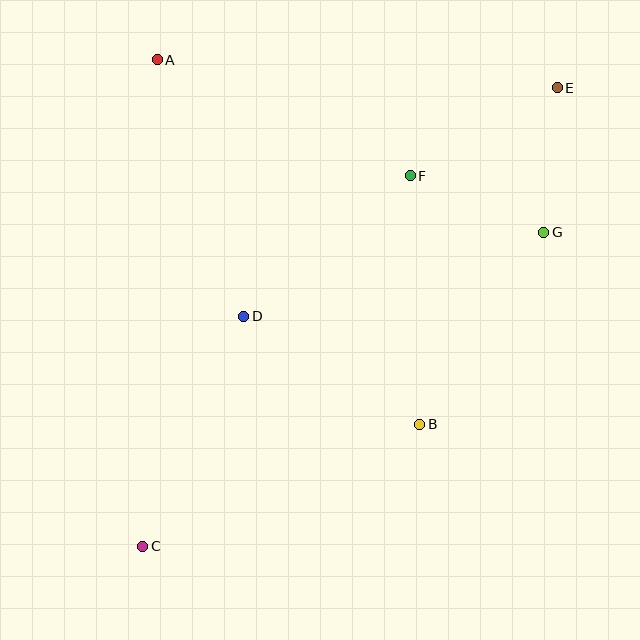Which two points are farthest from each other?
Points C and E are farthest from each other.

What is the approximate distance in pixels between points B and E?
The distance between B and E is approximately 363 pixels.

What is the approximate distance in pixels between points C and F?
The distance between C and F is approximately 457 pixels.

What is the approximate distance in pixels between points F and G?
The distance between F and G is approximately 145 pixels.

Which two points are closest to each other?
Points E and G are closest to each other.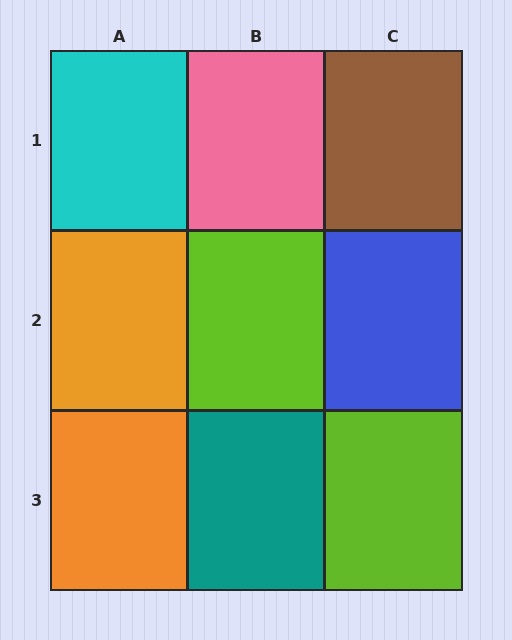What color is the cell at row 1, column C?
Brown.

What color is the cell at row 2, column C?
Blue.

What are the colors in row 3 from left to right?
Orange, teal, lime.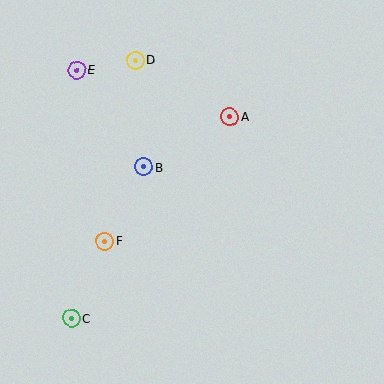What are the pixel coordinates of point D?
Point D is at (135, 60).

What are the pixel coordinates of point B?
Point B is at (144, 167).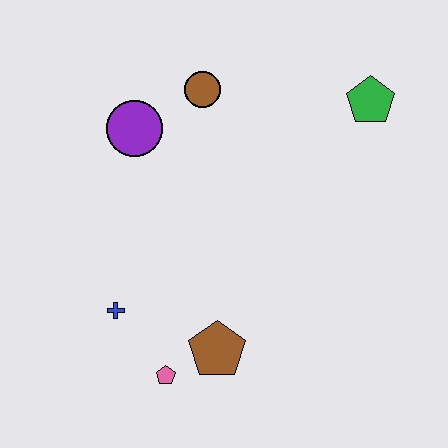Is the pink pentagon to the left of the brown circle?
Yes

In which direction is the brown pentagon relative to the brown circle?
The brown pentagon is below the brown circle.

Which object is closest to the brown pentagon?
The pink pentagon is closest to the brown pentagon.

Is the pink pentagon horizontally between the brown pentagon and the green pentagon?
No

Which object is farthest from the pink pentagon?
The green pentagon is farthest from the pink pentagon.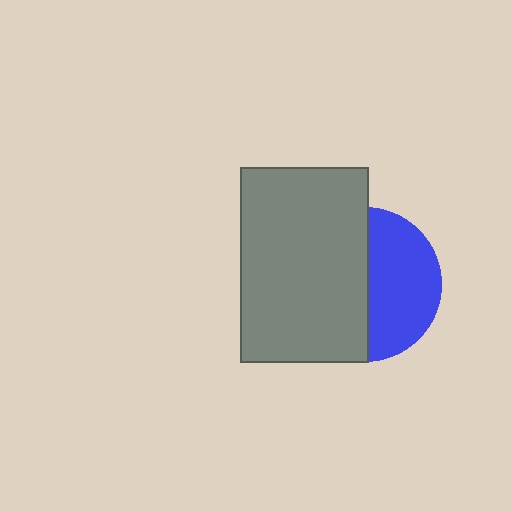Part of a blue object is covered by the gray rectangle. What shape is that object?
It is a circle.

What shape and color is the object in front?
The object in front is a gray rectangle.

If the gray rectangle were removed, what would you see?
You would see the complete blue circle.